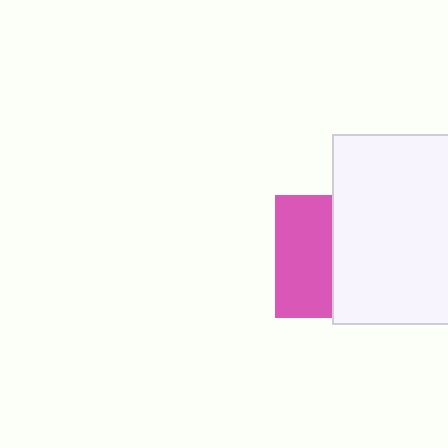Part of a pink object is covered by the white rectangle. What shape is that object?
It is a square.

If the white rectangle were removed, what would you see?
You would see the complete pink square.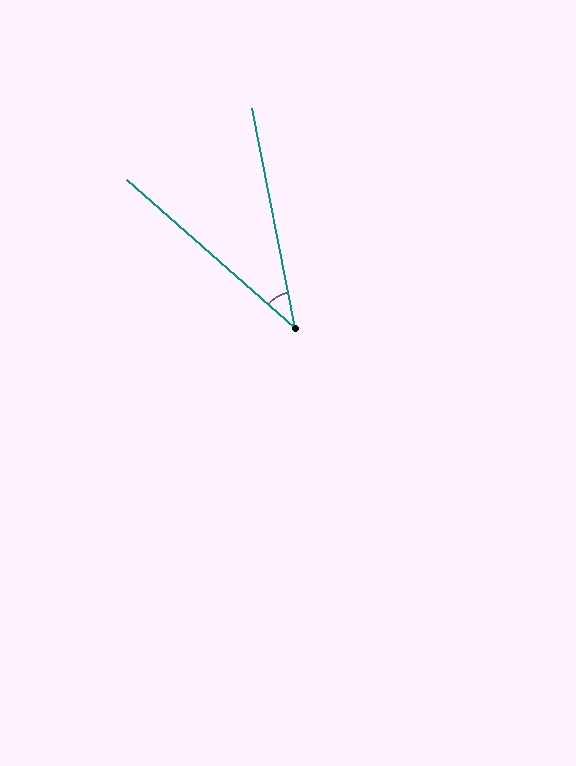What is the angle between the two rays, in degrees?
Approximately 38 degrees.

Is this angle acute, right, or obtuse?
It is acute.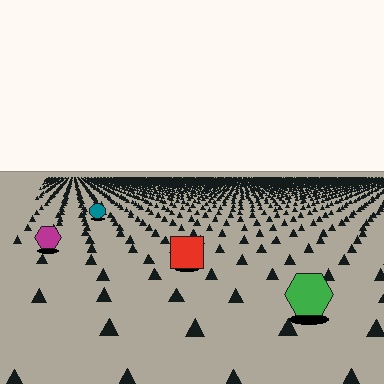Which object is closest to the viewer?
The green hexagon is closest. The texture marks near it are larger and more spread out.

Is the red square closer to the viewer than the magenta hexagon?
Yes. The red square is closer — you can tell from the texture gradient: the ground texture is coarser near it.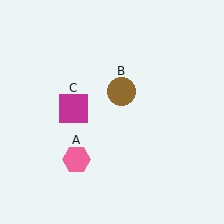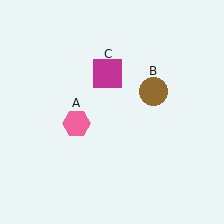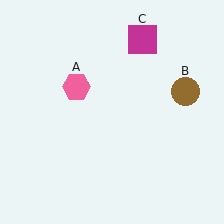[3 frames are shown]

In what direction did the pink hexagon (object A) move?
The pink hexagon (object A) moved up.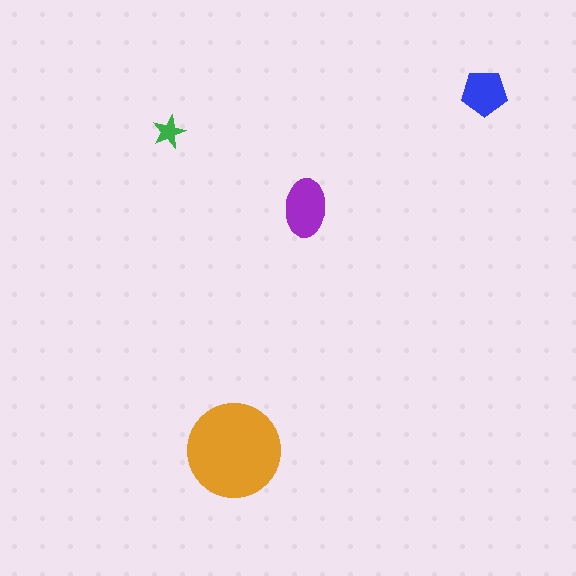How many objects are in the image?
There are 4 objects in the image.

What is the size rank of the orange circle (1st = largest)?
1st.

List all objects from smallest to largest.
The green star, the blue pentagon, the purple ellipse, the orange circle.